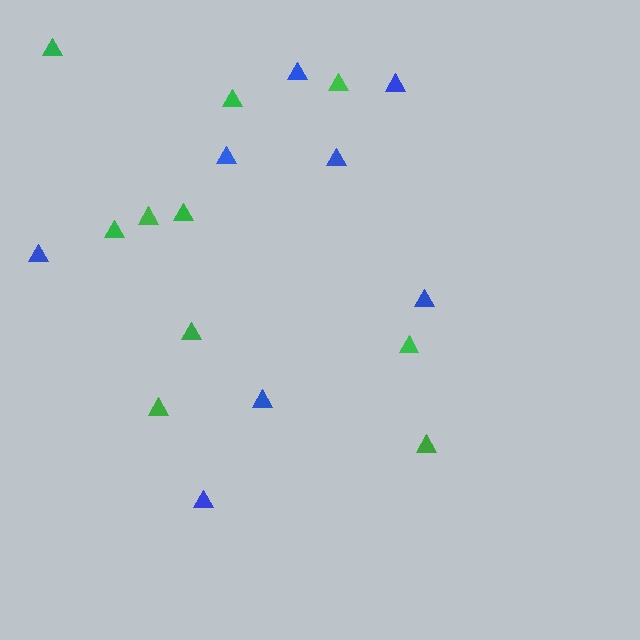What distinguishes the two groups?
There are 2 groups: one group of blue triangles (8) and one group of green triangles (10).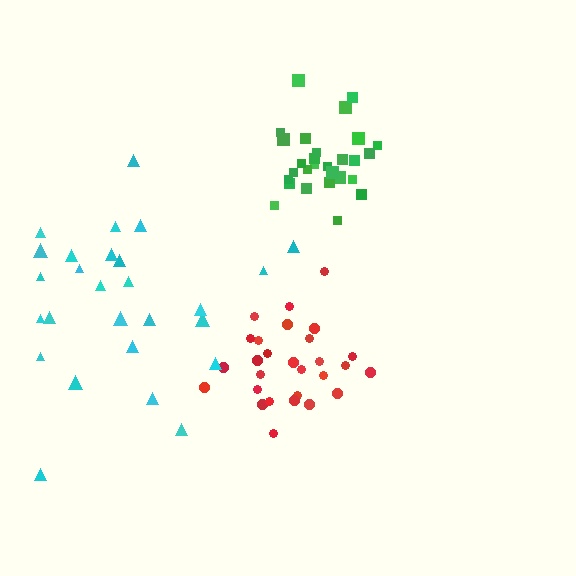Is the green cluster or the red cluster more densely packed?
Green.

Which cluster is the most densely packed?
Green.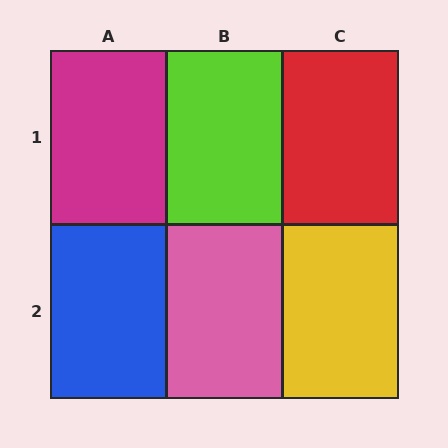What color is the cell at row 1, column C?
Red.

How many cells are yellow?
1 cell is yellow.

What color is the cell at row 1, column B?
Lime.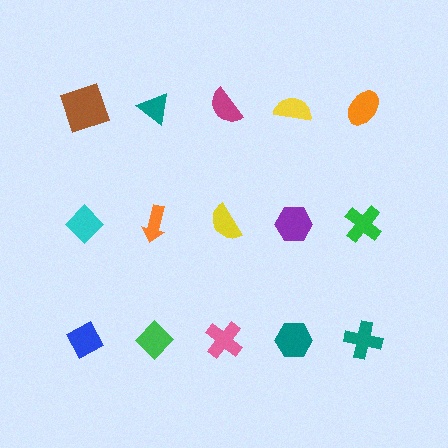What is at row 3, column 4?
A teal hexagon.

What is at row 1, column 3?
A magenta semicircle.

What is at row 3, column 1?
A blue diamond.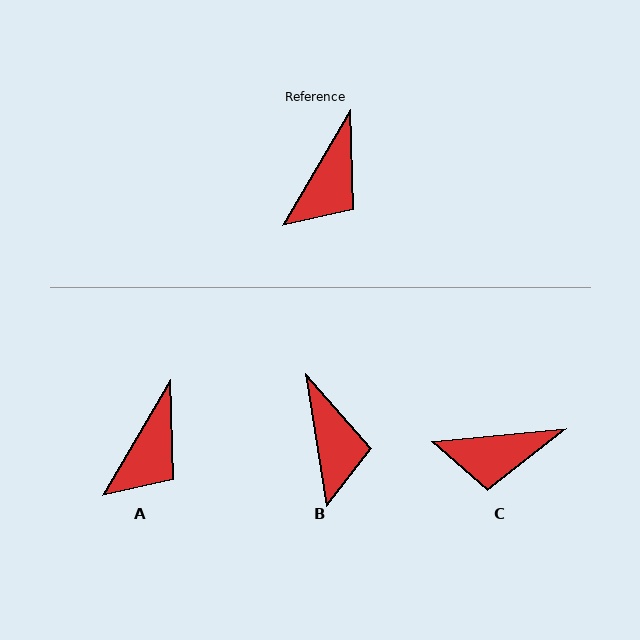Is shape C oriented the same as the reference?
No, it is off by about 54 degrees.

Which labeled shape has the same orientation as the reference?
A.